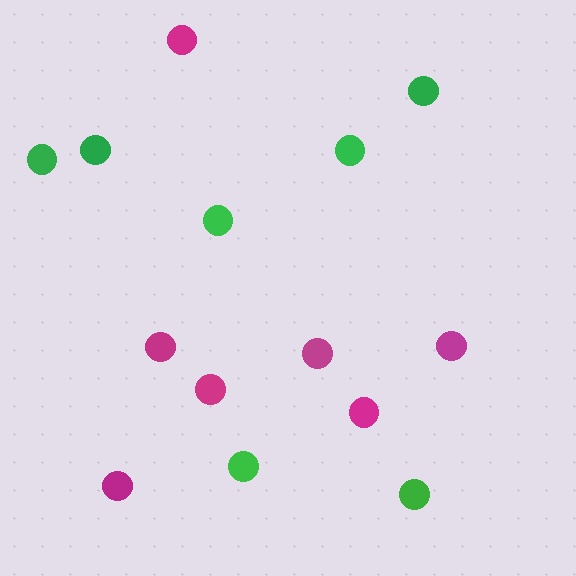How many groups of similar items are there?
There are 2 groups: one group of magenta circles (7) and one group of green circles (7).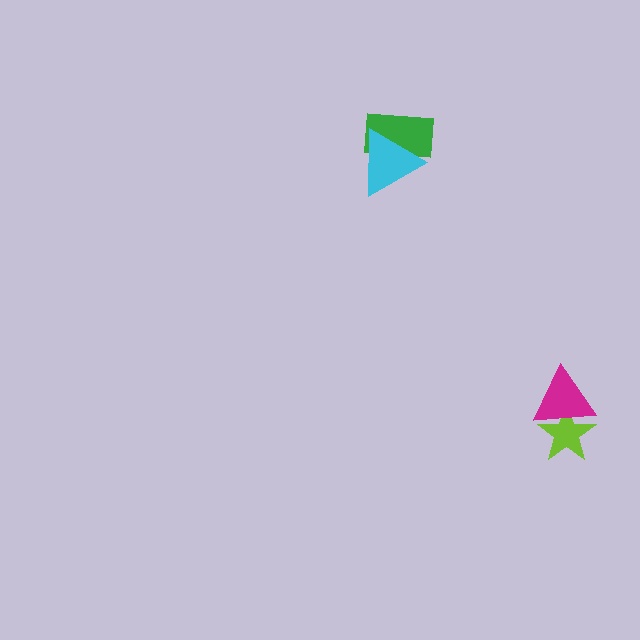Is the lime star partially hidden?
Yes, it is partially covered by another shape.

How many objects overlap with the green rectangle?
1 object overlaps with the green rectangle.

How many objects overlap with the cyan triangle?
1 object overlaps with the cyan triangle.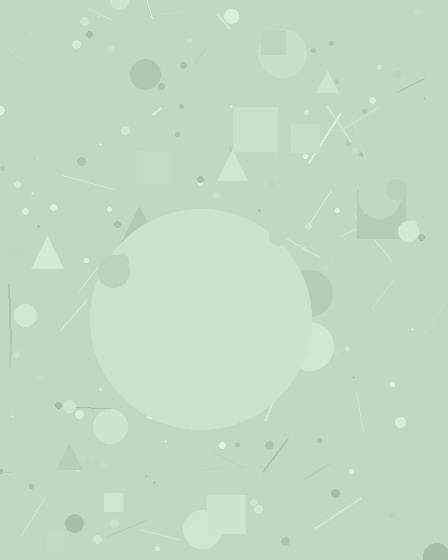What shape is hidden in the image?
A circle is hidden in the image.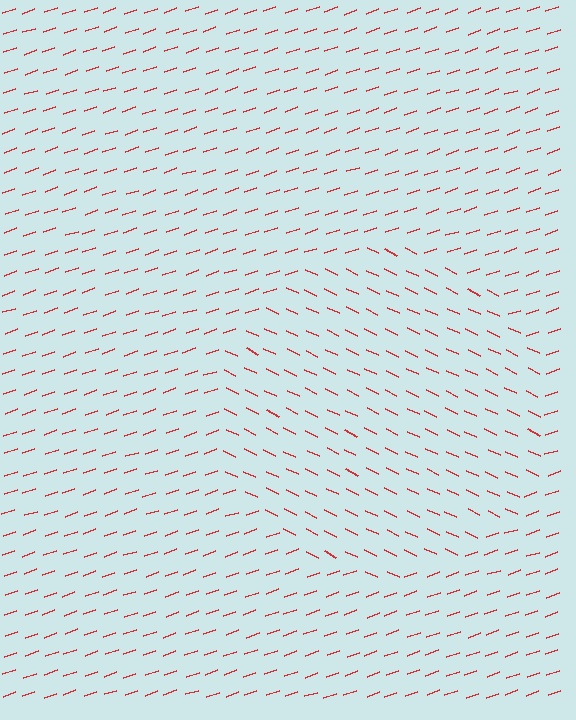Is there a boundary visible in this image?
Yes, there is a texture boundary formed by a change in line orientation.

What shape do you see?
I see a circle.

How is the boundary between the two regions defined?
The boundary is defined purely by a change in line orientation (approximately 45 degrees difference). All lines are the same color and thickness.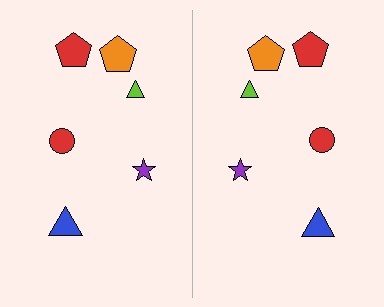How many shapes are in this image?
There are 12 shapes in this image.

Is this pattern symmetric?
Yes, this pattern has bilateral (reflection) symmetry.